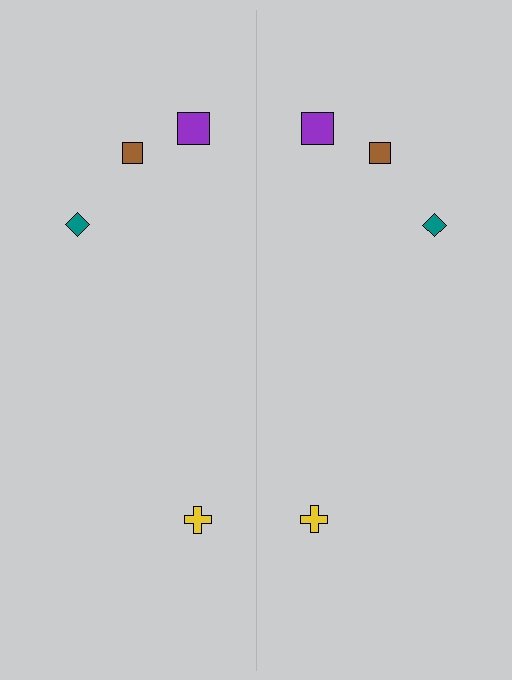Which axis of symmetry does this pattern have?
The pattern has a vertical axis of symmetry running through the center of the image.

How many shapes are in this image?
There are 8 shapes in this image.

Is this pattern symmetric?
Yes, this pattern has bilateral (reflection) symmetry.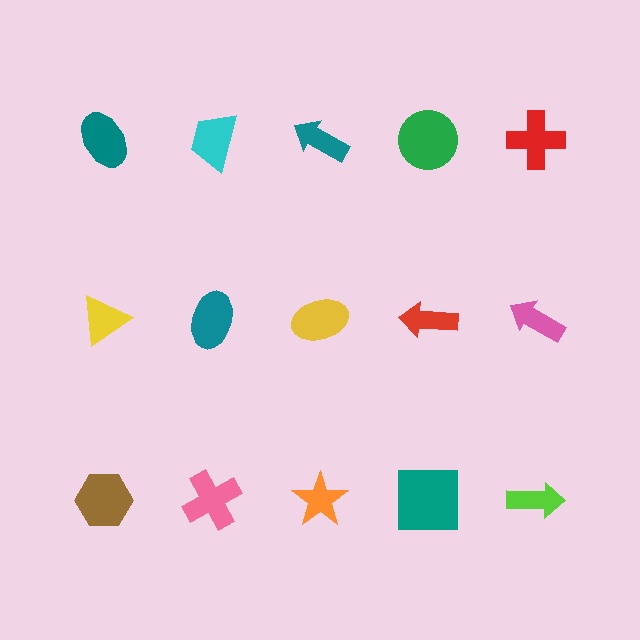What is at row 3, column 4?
A teal square.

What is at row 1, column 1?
A teal ellipse.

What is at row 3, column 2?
A pink cross.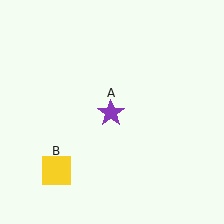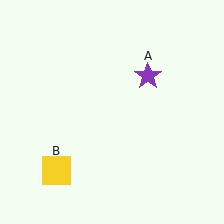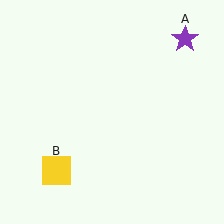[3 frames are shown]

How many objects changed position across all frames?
1 object changed position: purple star (object A).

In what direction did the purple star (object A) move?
The purple star (object A) moved up and to the right.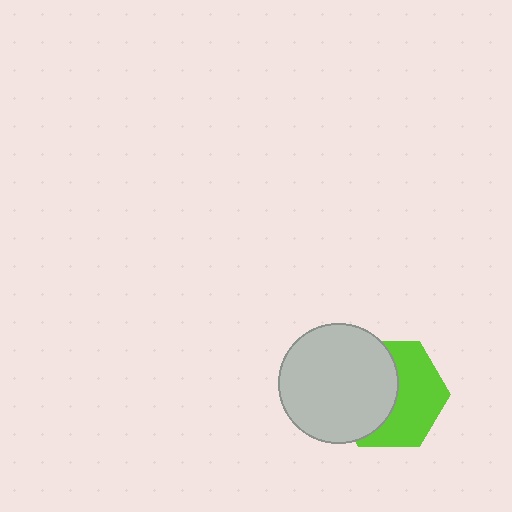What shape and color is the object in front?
The object in front is a light gray circle.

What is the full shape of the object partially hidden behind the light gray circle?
The partially hidden object is a lime hexagon.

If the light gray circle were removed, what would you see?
You would see the complete lime hexagon.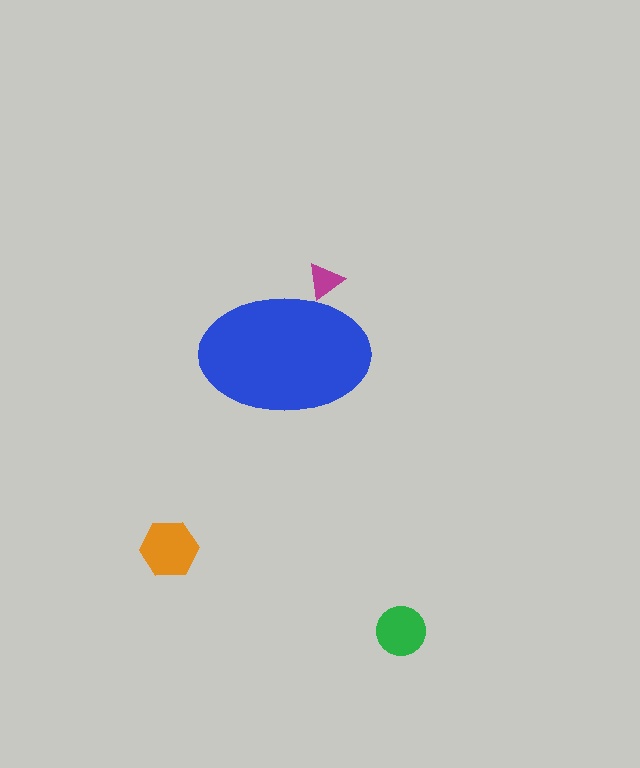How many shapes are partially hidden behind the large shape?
1 shape is partially hidden.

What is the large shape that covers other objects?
A blue ellipse.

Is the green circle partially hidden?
No, the green circle is fully visible.